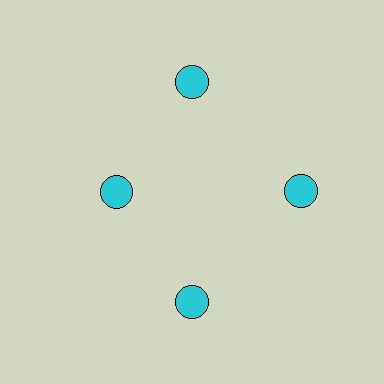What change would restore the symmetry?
The symmetry would be restored by moving it outward, back onto the ring so that all 4 circles sit at equal angles and equal distance from the center.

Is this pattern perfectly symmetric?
No. The 4 cyan circles are arranged in a ring, but one element near the 9 o'clock position is pulled inward toward the center, breaking the 4-fold rotational symmetry.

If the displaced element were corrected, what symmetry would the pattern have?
It would have 4-fold rotational symmetry — the pattern would map onto itself every 90 degrees.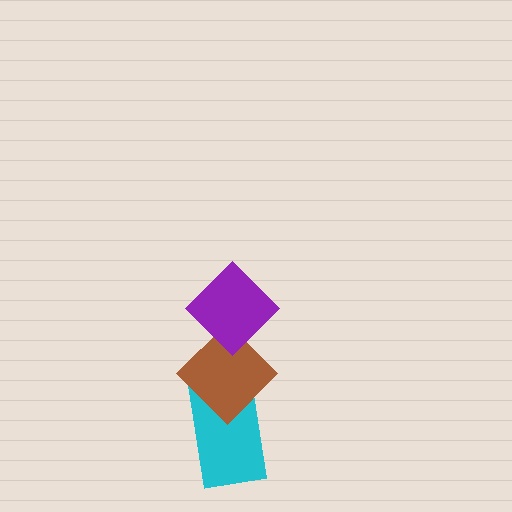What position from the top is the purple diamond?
The purple diamond is 1st from the top.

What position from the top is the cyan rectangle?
The cyan rectangle is 3rd from the top.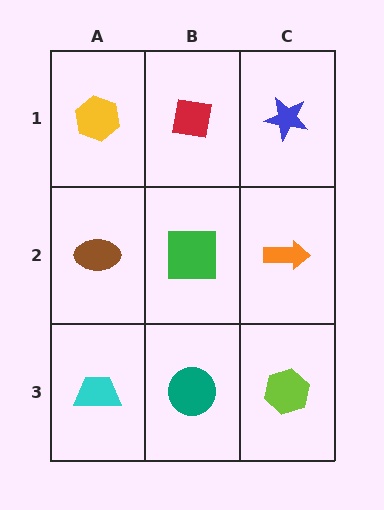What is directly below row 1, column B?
A green square.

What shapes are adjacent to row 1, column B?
A green square (row 2, column B), a yellow hexagon (row 1, column A), a blue star (row 1, column C).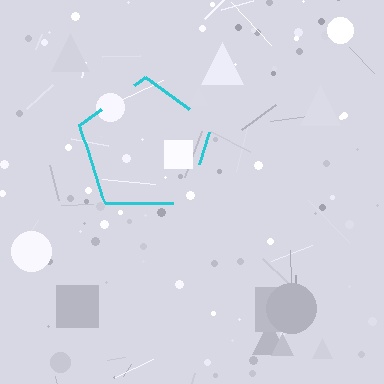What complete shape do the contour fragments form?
The contour fragments form a pentagon.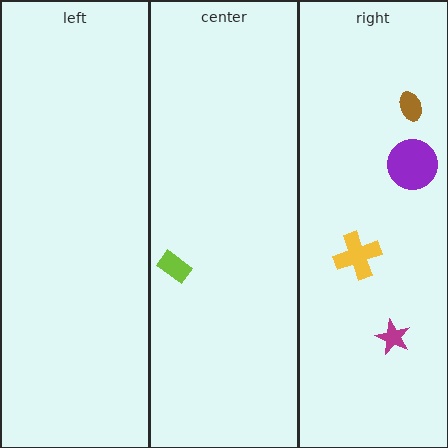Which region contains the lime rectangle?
The center region.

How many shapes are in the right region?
4.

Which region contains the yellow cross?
The right region.